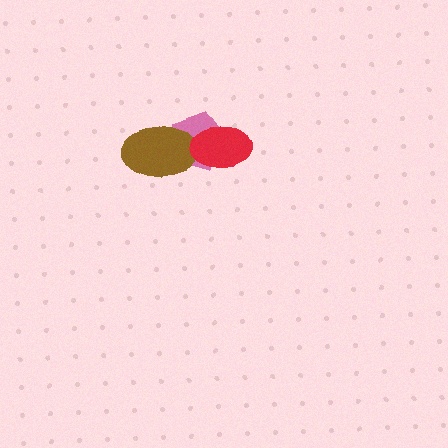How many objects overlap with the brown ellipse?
2 objects overlap with the brown ellipse.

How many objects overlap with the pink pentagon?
2 objects overlap with the pink pentagon.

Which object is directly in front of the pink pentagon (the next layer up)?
The brown ellipse is directly in front of the pink pentagon.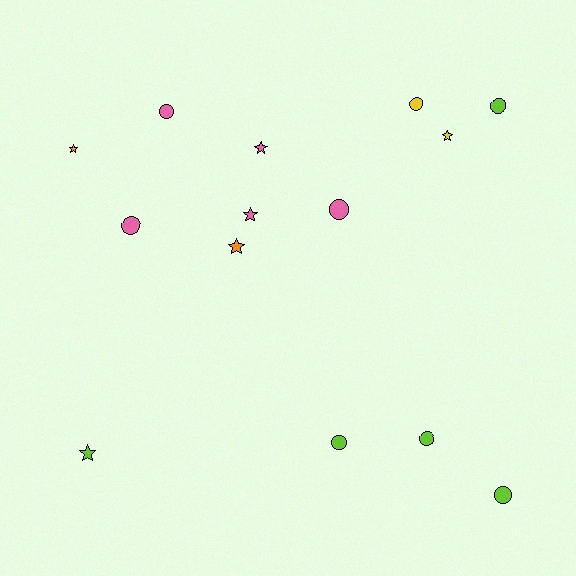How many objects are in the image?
There are 14 objects.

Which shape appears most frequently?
Circle, with 8 objects.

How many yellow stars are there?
There is 1 yellow star.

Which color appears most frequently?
Lime, with 5 objects.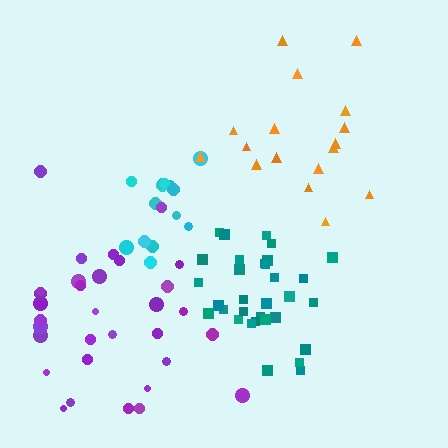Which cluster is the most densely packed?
Cyan.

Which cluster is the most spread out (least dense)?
Purple.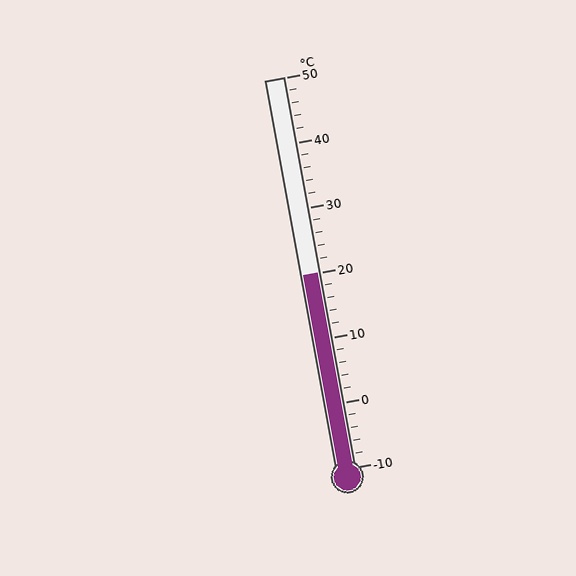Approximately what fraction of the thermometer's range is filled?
The thermometer is filled to approximately 50% of its range.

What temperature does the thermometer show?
The thermometer shows approximately 20°C.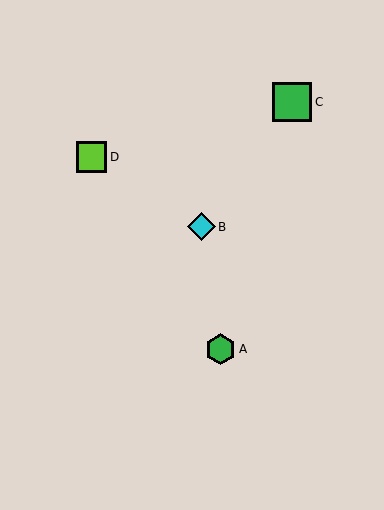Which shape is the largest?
The green square (labeled C) is the largest.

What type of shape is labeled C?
Shape C is a green square.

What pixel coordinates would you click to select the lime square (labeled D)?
Click at (91, 157) to select the lime square D.